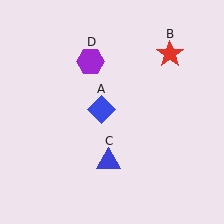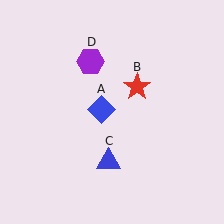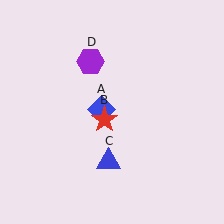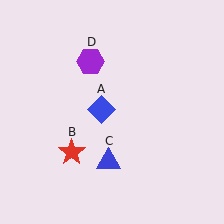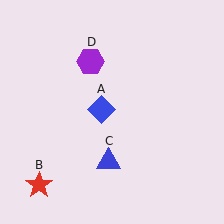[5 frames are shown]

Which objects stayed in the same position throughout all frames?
Blue diamond (object A) and blue triangle (object C) and purple hexagon (object D) remained stationary.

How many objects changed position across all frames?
1 object changed position: red star (object B).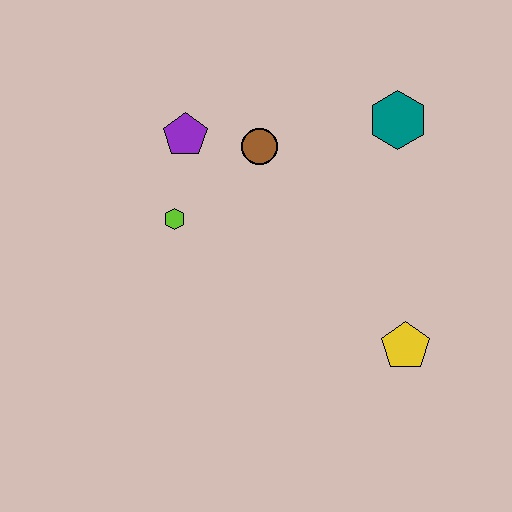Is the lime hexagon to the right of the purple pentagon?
No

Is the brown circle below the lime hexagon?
No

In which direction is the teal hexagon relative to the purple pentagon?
The teal hexagon is to the right of the purple pentagon.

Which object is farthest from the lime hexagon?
The yellow pentagon is farthest from the lime hexagon.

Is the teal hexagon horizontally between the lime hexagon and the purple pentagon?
No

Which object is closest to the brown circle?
The purple pentagon is closest to the brown circle.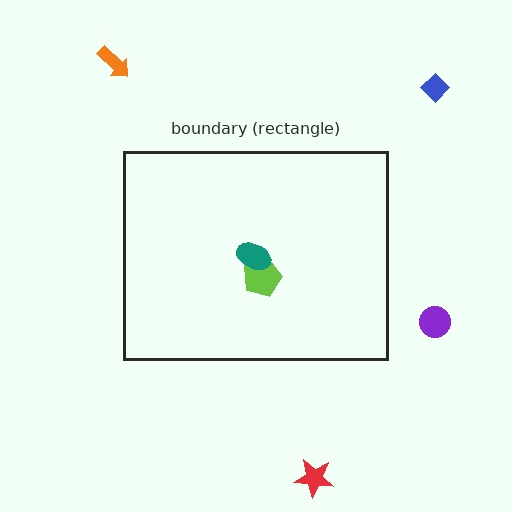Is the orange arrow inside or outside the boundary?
Outside.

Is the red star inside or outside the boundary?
Outside.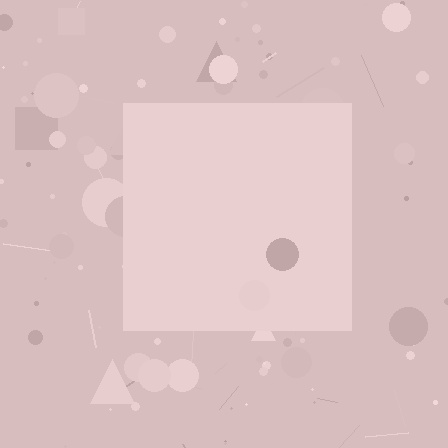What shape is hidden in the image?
A square is hidden in the image.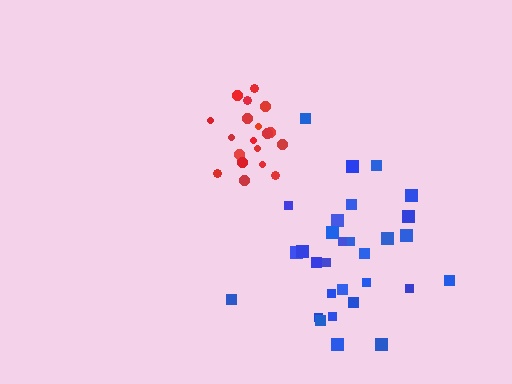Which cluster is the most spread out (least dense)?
Blue.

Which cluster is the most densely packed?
Red.